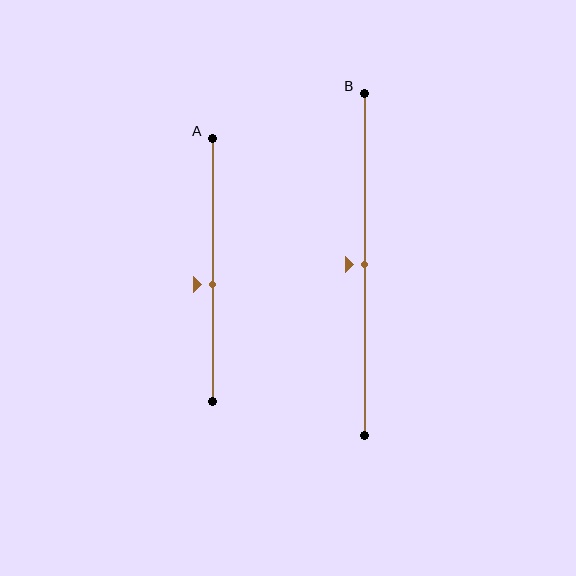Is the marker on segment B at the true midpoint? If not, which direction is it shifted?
Yes, the marker on segment B is at the true midpoint.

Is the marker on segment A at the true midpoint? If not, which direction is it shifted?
No, the marker on segment A is shifted downward by about 5% of the segment length.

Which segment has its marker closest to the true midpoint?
Segment B has its marker closest to the true midpoint.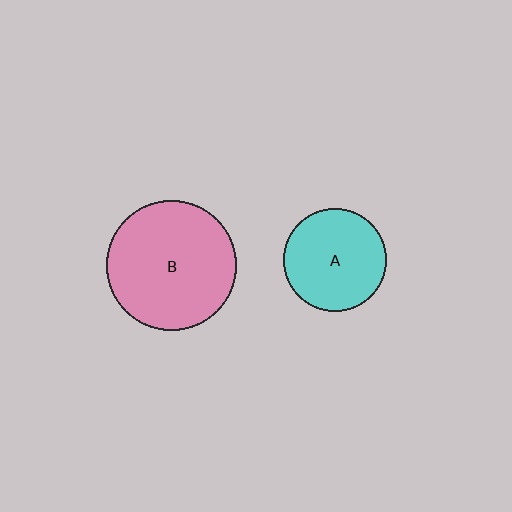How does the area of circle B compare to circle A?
Approximately 1.6 times.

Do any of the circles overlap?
No, none of the circles overlap.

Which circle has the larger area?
Circle B (pink).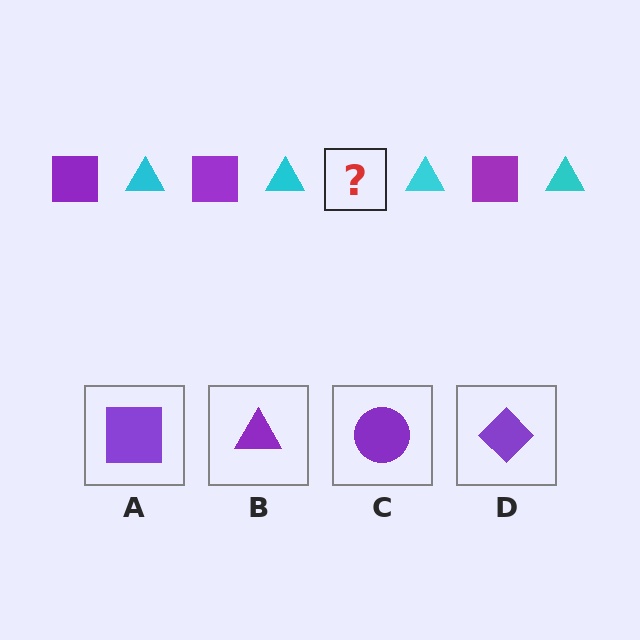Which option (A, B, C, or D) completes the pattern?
A.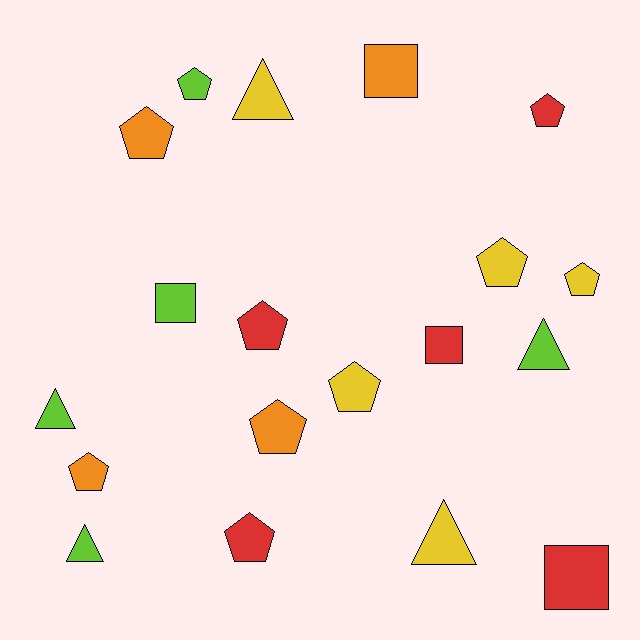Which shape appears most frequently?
Pentagon, with 10 objects.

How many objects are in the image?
There are 19 objects.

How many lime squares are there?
There is 1 lime square.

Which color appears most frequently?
Yellow, with 5 objects.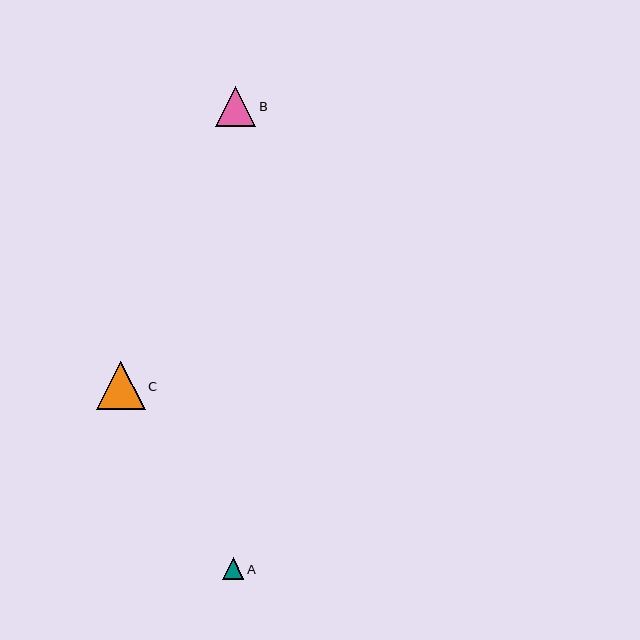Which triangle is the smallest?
Triangle A is the smallest with a size of approximately 21 pixels.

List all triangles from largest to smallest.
From largest to smallest: C, B, A.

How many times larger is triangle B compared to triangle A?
Triangle B is approximately 1.9 times the size of triangle A.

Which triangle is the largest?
Triangle C is the largest with a size of approximately 48 pixels.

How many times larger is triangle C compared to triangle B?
Triangle C is approximately 1.2 times the size of triangle B.